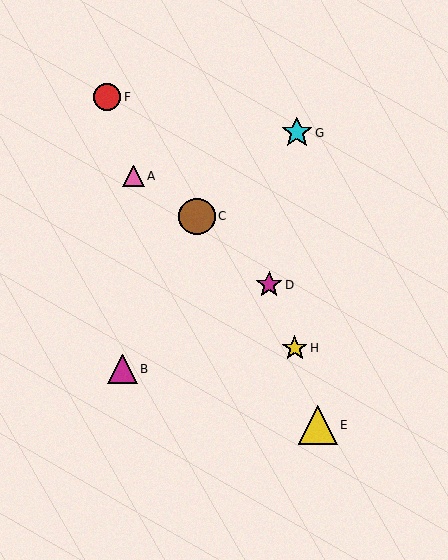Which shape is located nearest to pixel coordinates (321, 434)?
The yellow triangle (labeled E) at (318, 425) is nearest to that location.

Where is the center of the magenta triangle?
The center of the magenta triangle is at (123, 369).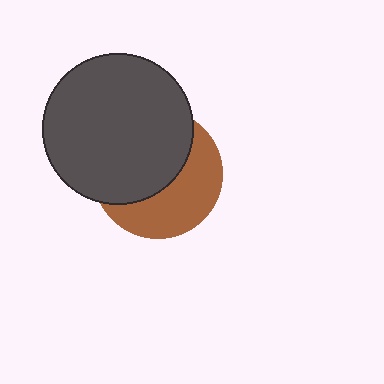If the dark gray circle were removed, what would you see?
You would see the complete brown circle.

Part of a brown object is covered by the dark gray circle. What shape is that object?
It is a circle.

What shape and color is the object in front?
The object in front is a dark gray circle.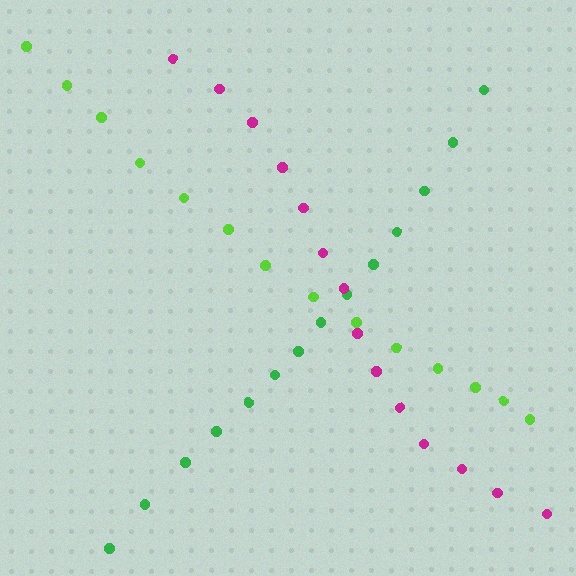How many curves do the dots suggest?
There are 3 distinct paths.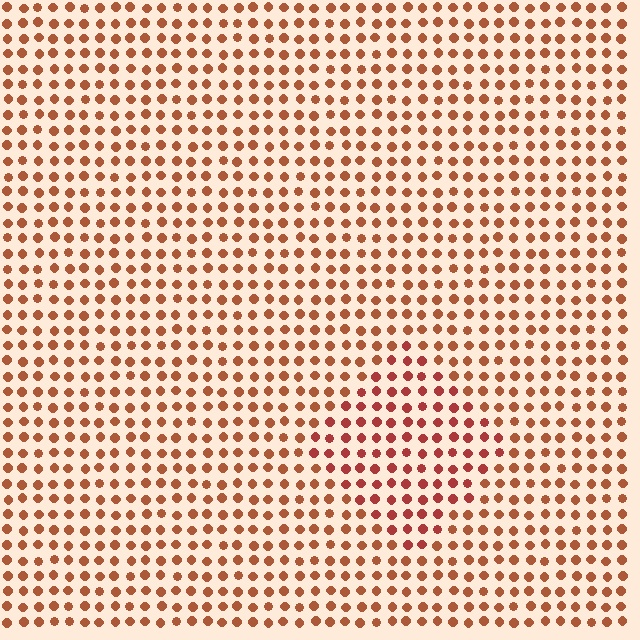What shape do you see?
I see a diamond.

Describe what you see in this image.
The image is filled with small brown elements in a uniform arrangement. A diamond-shaped region is visible where the elements are tinted to a slightly different hue, forming a subtle color boundary.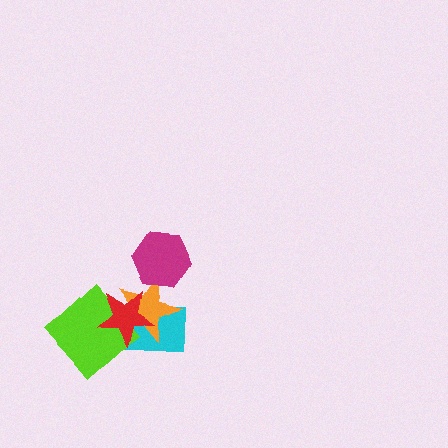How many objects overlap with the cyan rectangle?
3 objects overlap with the cyan rectangle.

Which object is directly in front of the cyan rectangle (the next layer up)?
The orange star is directly in front of the cyan rectangle.